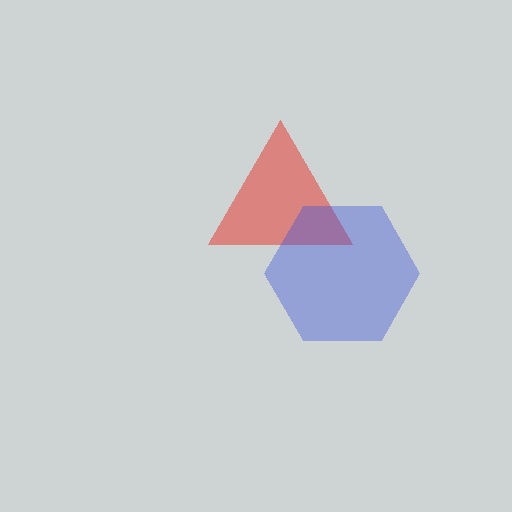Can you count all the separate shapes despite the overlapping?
Yes, there are 2 separate shapes.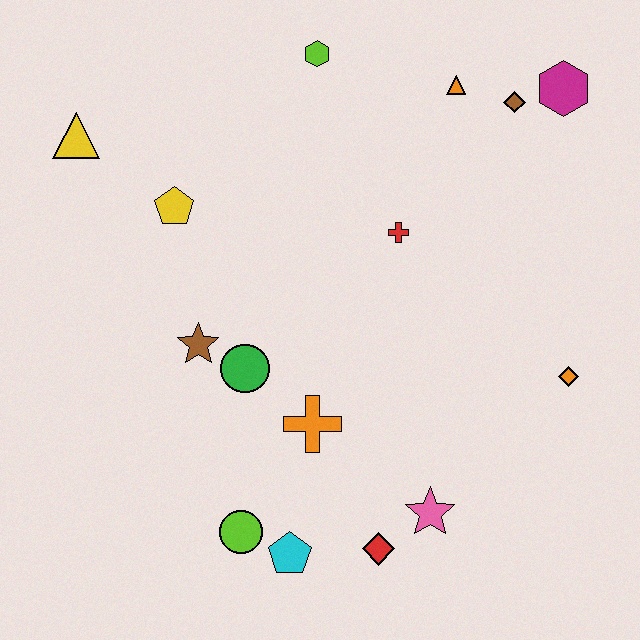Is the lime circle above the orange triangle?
No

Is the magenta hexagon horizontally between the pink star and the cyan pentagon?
No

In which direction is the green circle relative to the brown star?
The green circle is to the right of the brown star.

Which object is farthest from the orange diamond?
The yellow triangle is farthest from the orange diamond.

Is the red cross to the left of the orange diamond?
Yes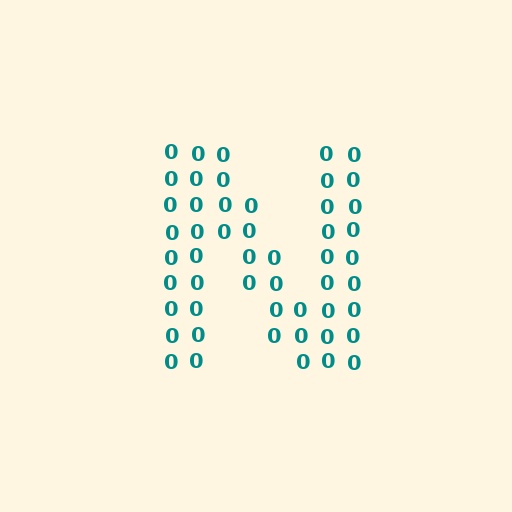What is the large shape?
The large shape is the letter N.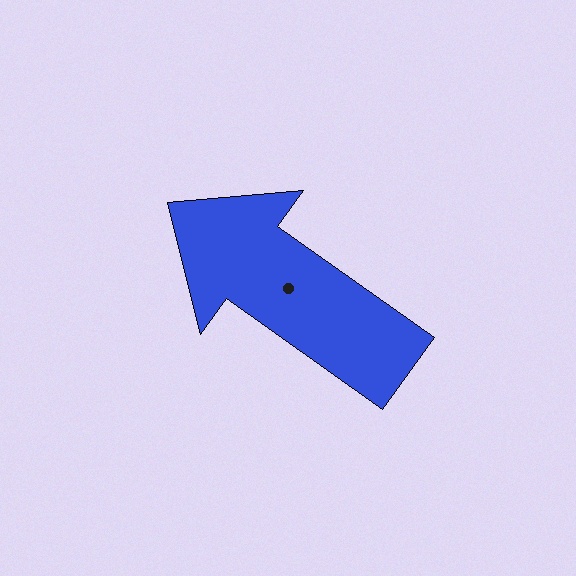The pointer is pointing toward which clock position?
Roughly 10 o'clock.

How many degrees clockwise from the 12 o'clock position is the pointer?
Approximately 306 degrees.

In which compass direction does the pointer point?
Northwest.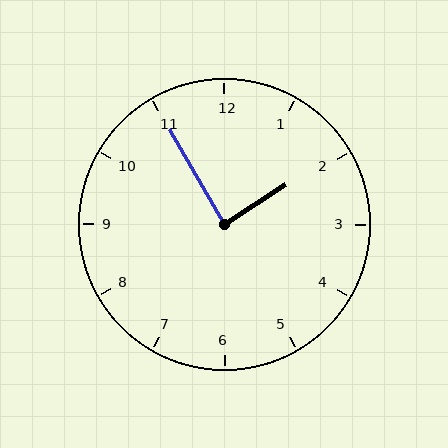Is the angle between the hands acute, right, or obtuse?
It is right.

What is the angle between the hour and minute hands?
Approximately 88 degrees.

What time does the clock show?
1:55.